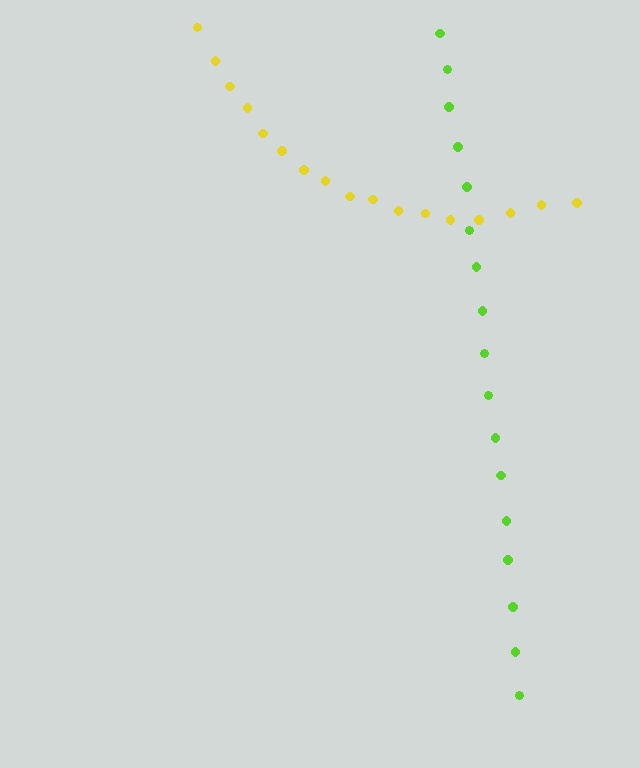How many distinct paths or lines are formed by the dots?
There are 2 distinct paths.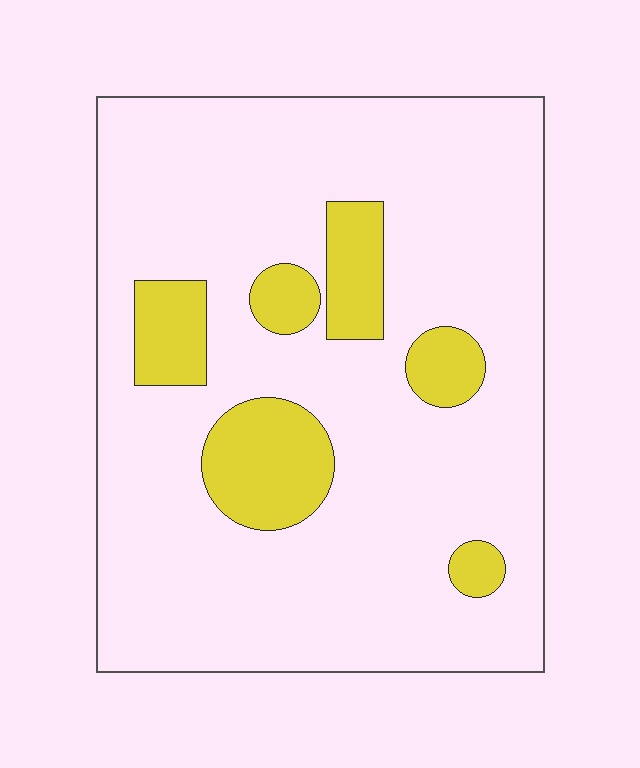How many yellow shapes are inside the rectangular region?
6.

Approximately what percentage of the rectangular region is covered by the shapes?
Approximately 15%.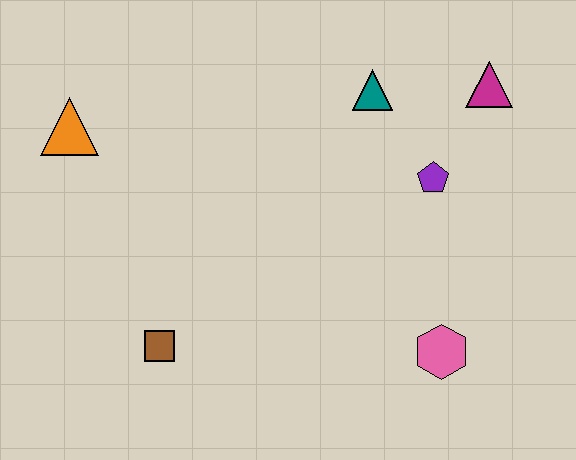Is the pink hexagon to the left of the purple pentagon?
No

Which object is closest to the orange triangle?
The brown square is closest to the orange triangle.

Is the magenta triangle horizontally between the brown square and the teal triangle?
No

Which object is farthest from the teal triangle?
The brown square is farthest from the teal triangle.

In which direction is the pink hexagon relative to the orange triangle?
The pink hexagon is to the right of the orange triangle.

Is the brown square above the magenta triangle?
No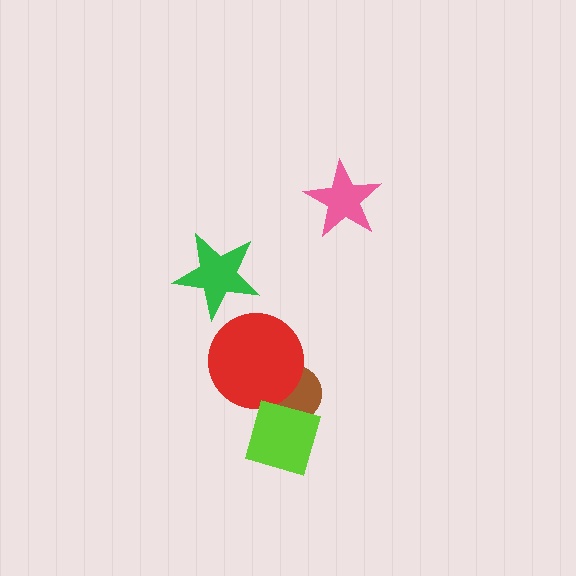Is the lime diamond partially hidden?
No, no other shape covers it.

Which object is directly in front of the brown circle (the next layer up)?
The red circle is directly in front of the brown circle.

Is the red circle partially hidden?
Yes, it is partially covered by another shape.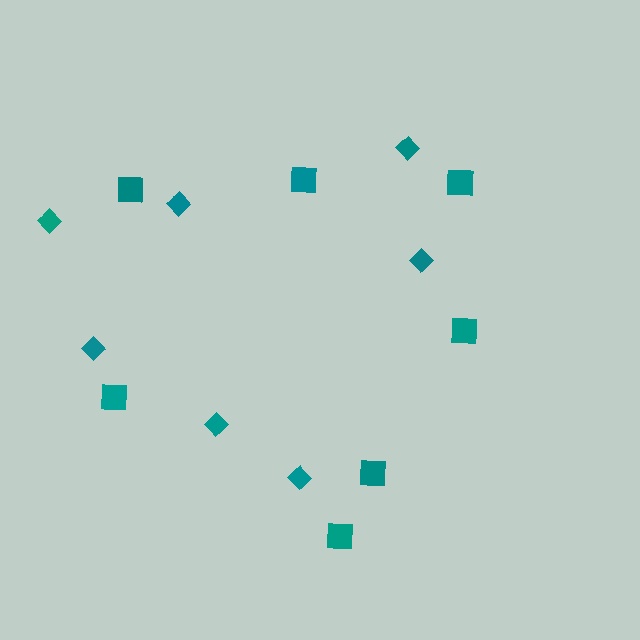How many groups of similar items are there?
There are 2 groups: one group of diamonds (7) and one group of squares (7).